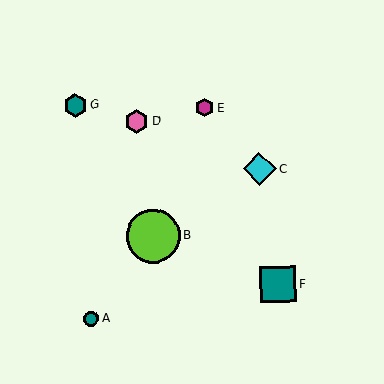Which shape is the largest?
The lime circle (labeled B) is the largest.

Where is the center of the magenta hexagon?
The center of the magenta hexagon is at (205, 107).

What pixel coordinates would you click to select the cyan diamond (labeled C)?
Click at (259, 169) to select the cyan diamond C.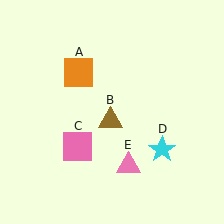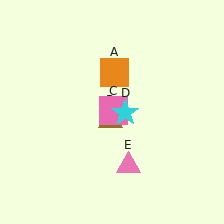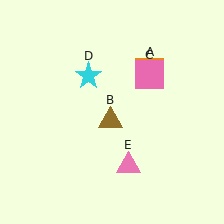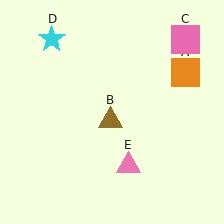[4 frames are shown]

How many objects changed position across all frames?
3 objects changed position: orange square (object A), pink square (object C), cyan star (object D).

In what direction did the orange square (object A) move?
The orange square (object A) moved right.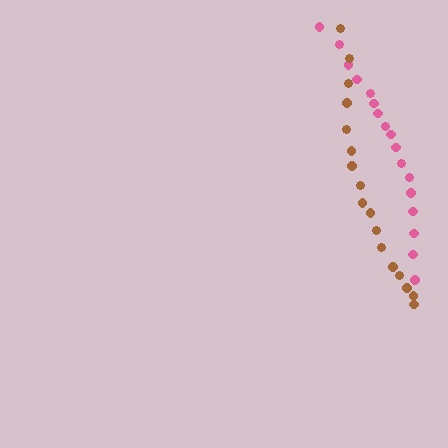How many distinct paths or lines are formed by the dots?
There are 2 distinct paths.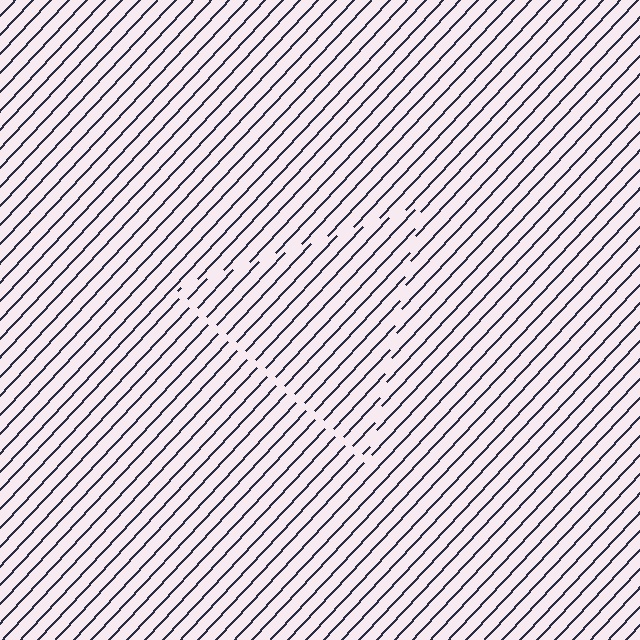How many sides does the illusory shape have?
3 sides — the line-ends trace a triangle.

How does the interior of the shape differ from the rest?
The interior of the shape contains the same grating, shifted by half a period — the contour is defined by the phase discontinuity where line-ends from the inner and outer gratings abut.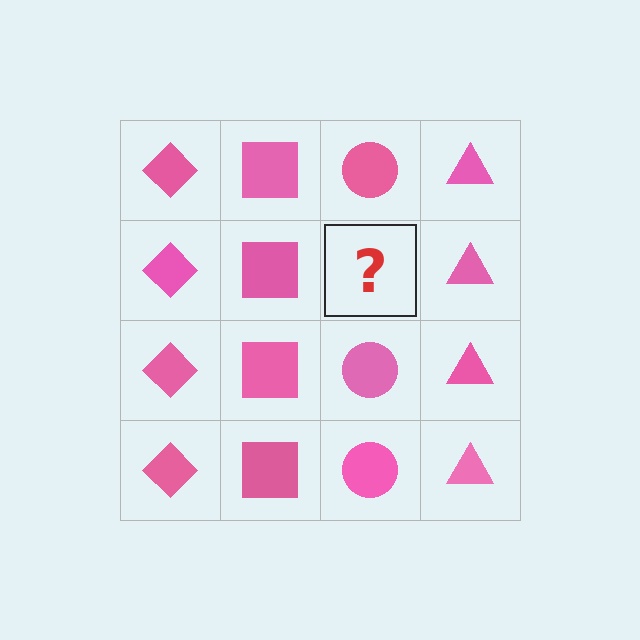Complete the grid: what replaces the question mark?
The question mark should be replaced with a pink circle.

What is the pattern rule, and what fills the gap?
The rule is that each column has a consistent shape. The gap should be filled with a pink circle.